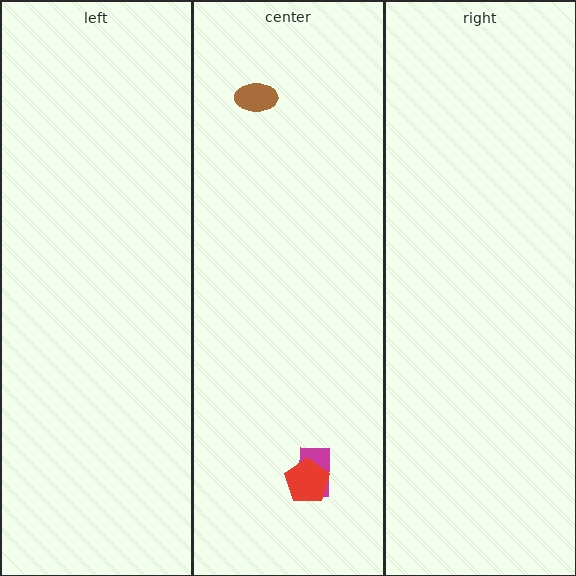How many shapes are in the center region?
3.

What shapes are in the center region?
The brown ellipse, the magenta rectangle, the red pentagon.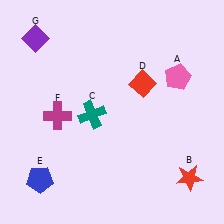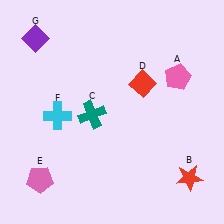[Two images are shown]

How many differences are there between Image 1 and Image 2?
There are 2 differences between the two images.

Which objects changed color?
E changed from blue to pink. F changed from magenta to cyan.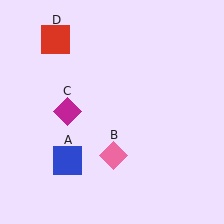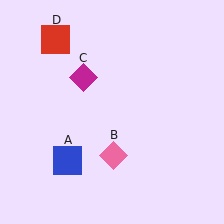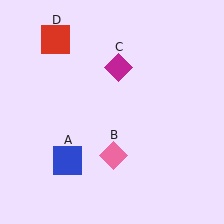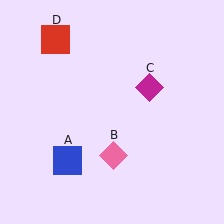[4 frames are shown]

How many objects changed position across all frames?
1 object changed position: magenta diamond (object C).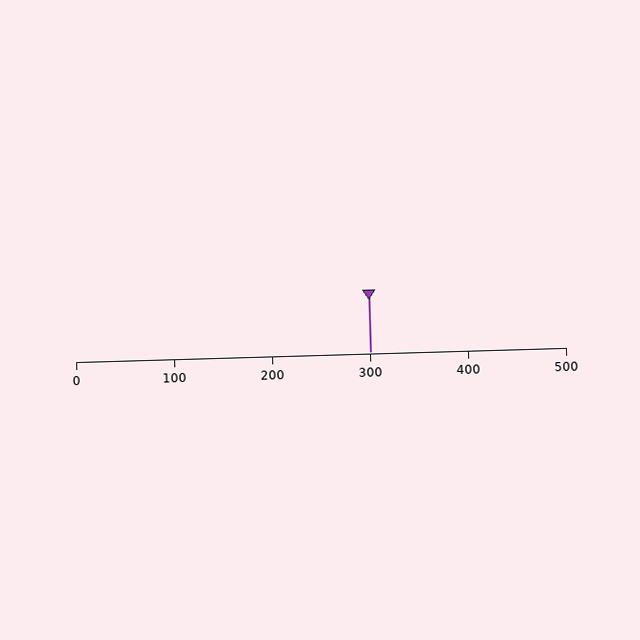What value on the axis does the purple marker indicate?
The marker indicates approximately 300.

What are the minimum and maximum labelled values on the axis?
The axis runs from 0 to 500.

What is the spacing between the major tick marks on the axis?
The major ticks are spaced 100 apart.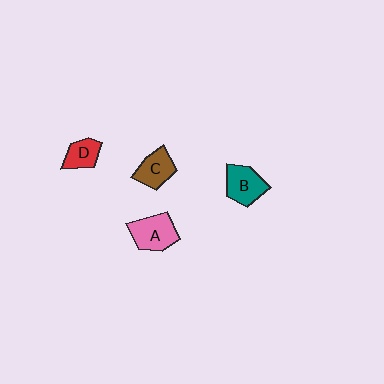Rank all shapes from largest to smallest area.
From largest to smallest: A (pink), B (teal), C (brown), D (red).